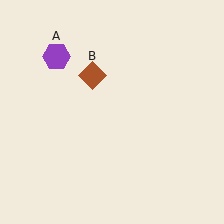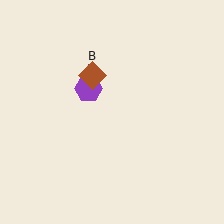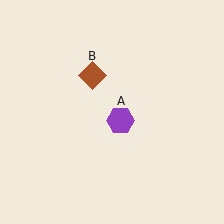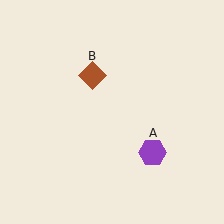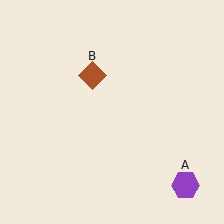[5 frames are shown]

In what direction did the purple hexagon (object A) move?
The purple hexagon (object A) moved down and to the right.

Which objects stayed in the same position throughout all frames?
Brown diamond (object B) remained stationary.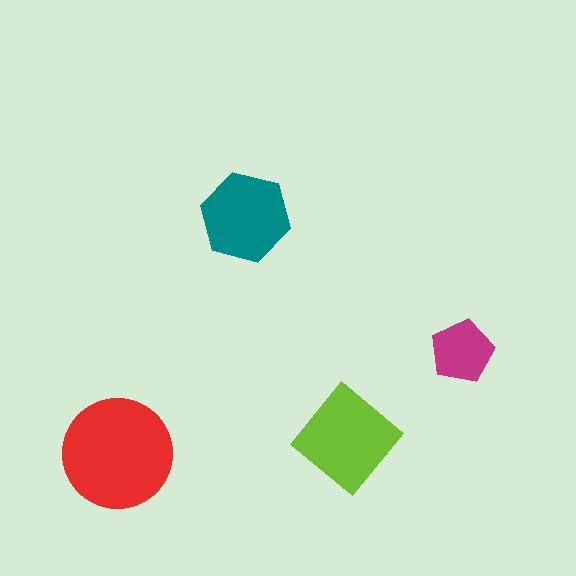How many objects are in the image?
There are 4 objects in the image.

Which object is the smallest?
The magenta pentagon.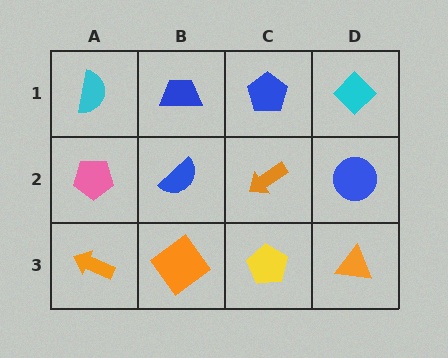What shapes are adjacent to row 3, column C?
An orange arrow (row 2, column C), an orange diamond (row 3, column B), an orange triangle (row 3, column D).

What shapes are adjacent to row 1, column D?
A blue circle (row 2, column D), a blue pentagon (row 1, column C).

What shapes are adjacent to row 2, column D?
A cyan diamond (row 1, column D), an orange triangle (row 3, column D), an orange arrow (row 2, column C).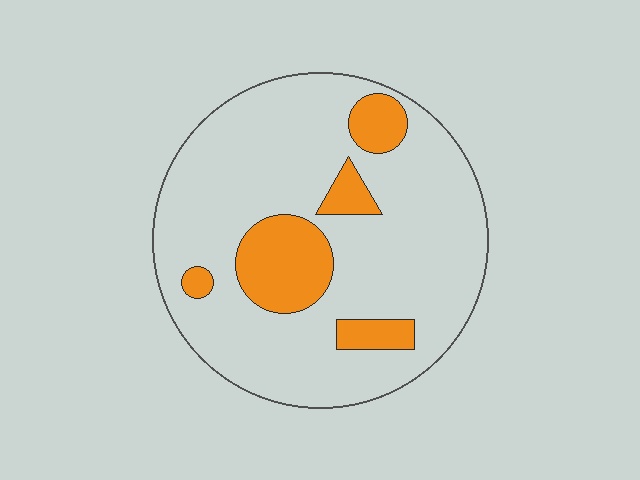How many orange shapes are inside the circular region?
5.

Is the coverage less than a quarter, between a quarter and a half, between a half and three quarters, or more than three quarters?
Less than a quarter.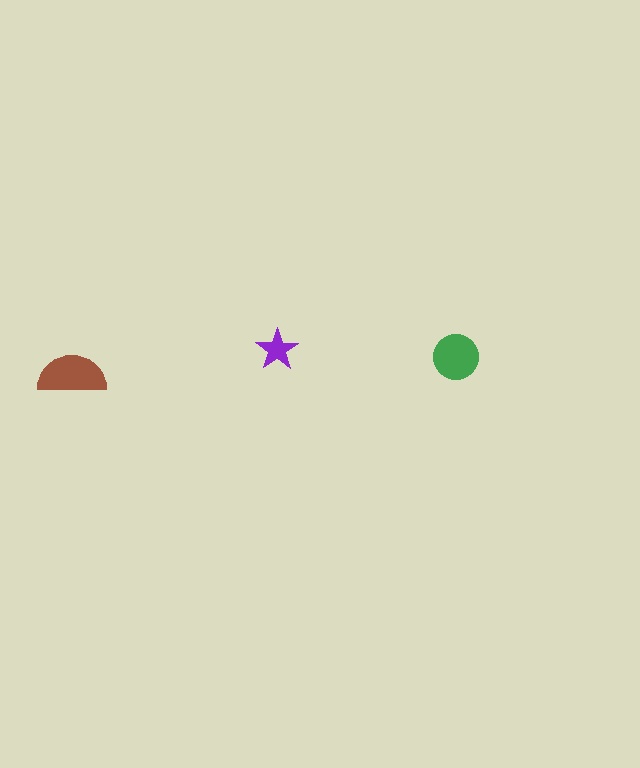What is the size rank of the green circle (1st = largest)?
2nd.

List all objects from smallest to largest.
The purple star, the green circle, the brown semicircle.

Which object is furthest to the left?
The brown semicircle is leftmost.